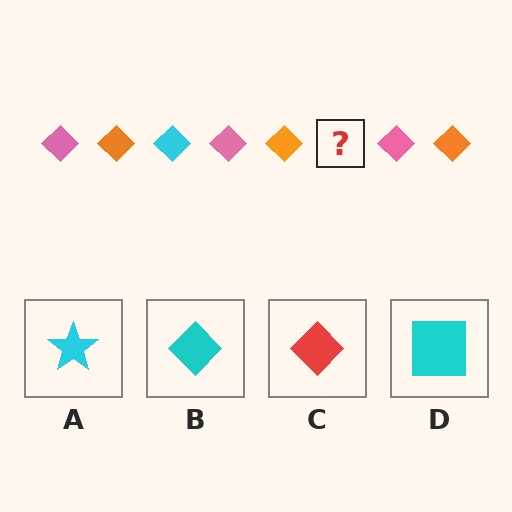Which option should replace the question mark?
Option B.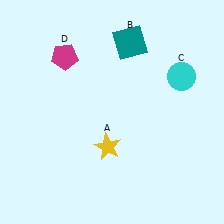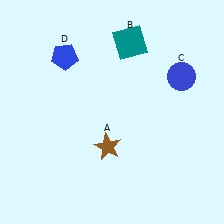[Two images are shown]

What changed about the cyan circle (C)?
In Image 1, C is cyan. In Image 2, it changed to blue.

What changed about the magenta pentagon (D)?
In Image 1, D is magenta. In Image 2, it changed to blue.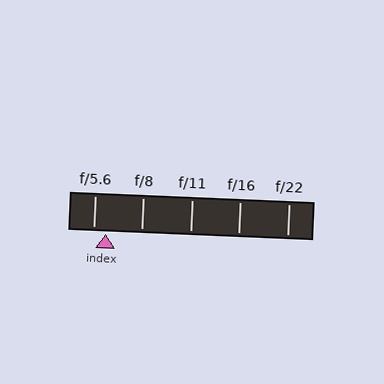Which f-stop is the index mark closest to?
The index mark is closest to f/5.6.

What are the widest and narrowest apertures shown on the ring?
The widest aperture shown is f/5.6 and the narrowest is f/22.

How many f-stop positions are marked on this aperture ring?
There are 5 f-stop positions marked.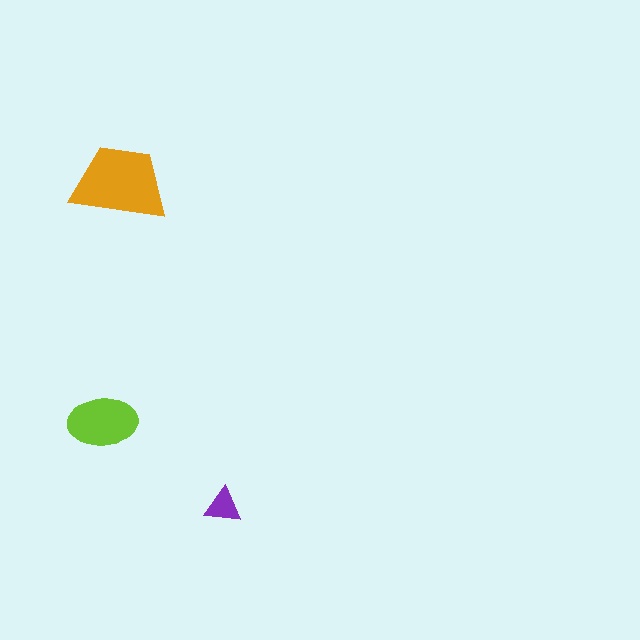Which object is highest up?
The orange trapezoid is topmost.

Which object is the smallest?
The purple triangle.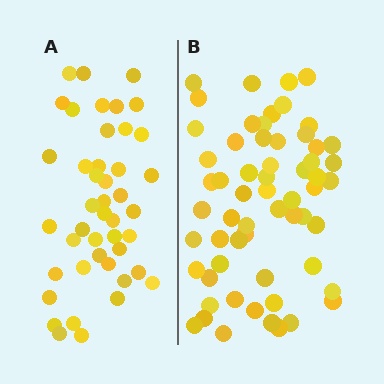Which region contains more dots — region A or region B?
Region B (the right region) has more dots.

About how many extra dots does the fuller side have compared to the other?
Region B has approximately 15 more dots than region A.